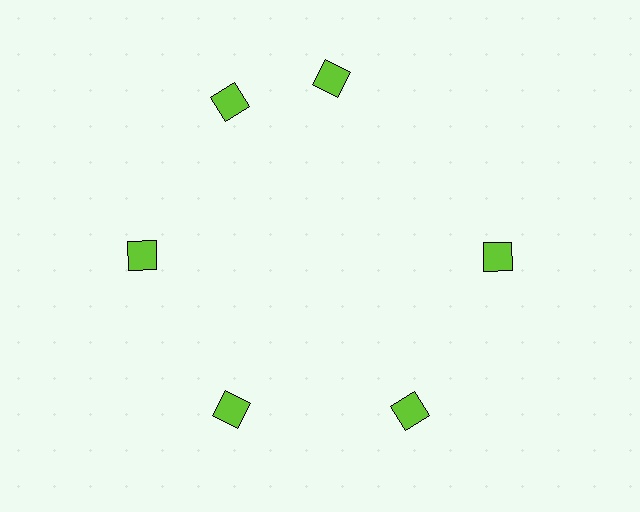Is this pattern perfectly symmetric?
No. The 6 lime diamonds are arranged in a ring, but one element near the 1 o'clock position is rotated out of alignment along the ring, breaking the 6-fold rotational symmetry.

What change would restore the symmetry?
The symmetry would be restored by rotating it back into even spacing with its neighbors so that all 6 diamonds sit at equal angles and equal distance from the center.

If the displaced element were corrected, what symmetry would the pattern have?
It would have 6-fold rotational symmetry — the pattern would map onto itself every 60 degrees.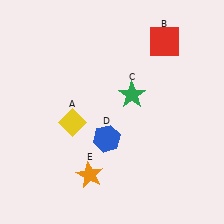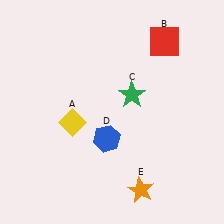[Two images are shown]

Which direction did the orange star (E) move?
The orange star (E) moved right.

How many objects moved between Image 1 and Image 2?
1 object moved between the two images.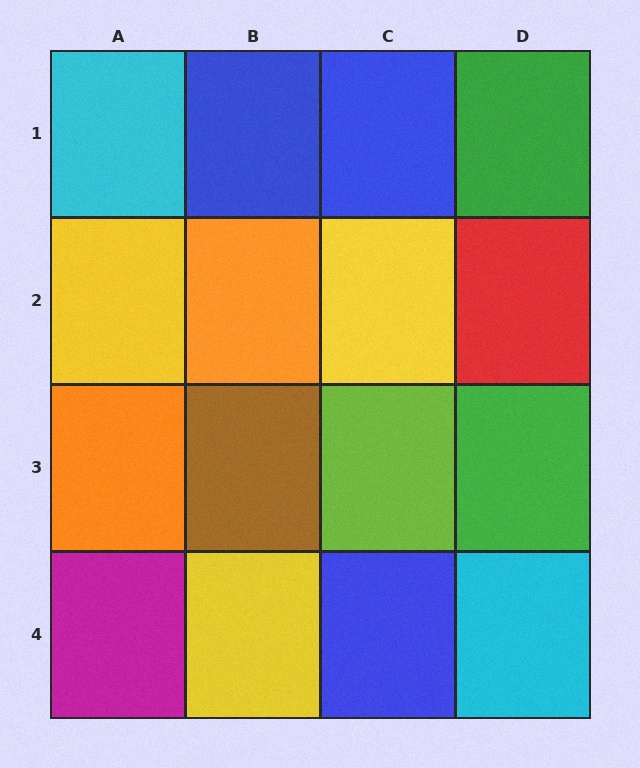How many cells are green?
2 cells are green.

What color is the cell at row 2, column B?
Orange.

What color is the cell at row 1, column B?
Blue.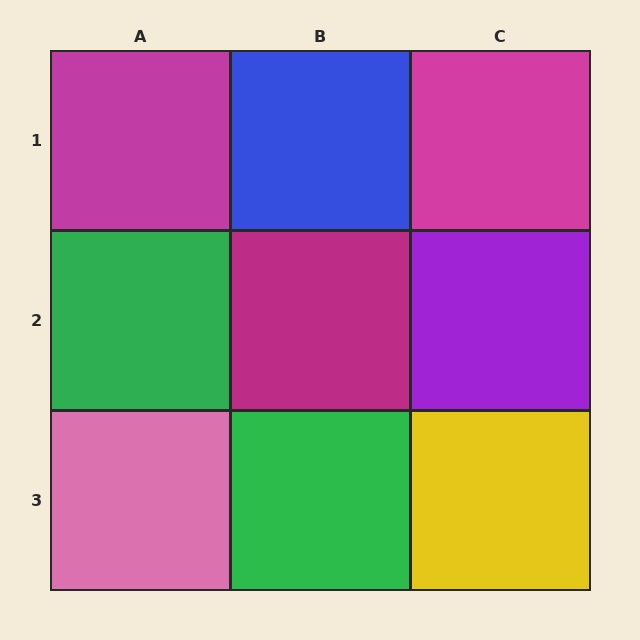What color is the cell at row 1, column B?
Blue.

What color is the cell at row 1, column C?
Magenta.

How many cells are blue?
1 cell is blue.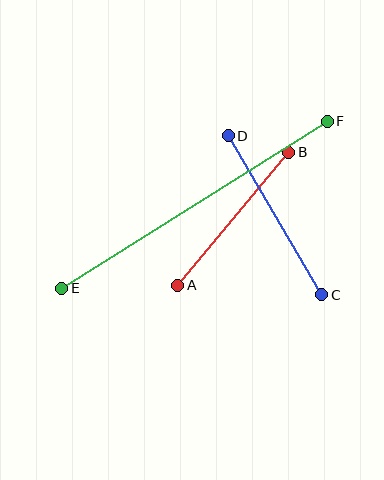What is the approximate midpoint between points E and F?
The midpoint is at approximately (194, 205) pixels.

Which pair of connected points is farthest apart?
Points E and F are farthest apart.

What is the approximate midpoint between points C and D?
The midpoint is at approximately (275, 215) pixels.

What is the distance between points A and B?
The distance is approximately 173 pixels.